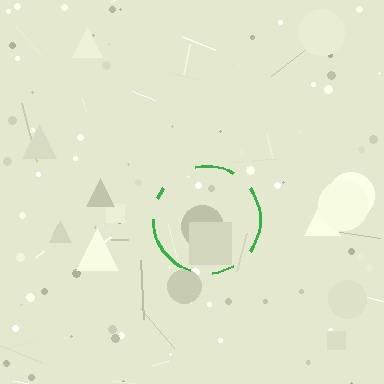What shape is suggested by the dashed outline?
The dashed outline suggests a circle.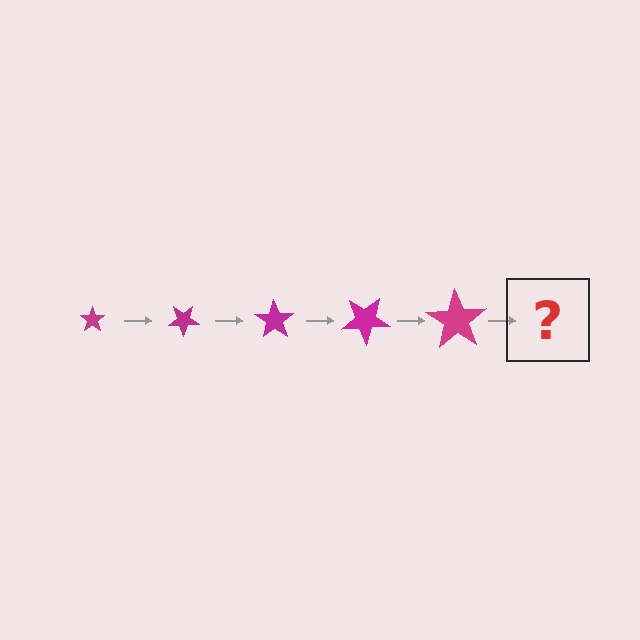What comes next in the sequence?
The next element should be a star, larger than the previous one and rotated 175 degrees from the start.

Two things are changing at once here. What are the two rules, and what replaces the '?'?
The two rules are that the star grows larger each step and it rotates 35 degrees each step. The '?' should be a star, larger than the previous one and rotated 175 degrees from the start.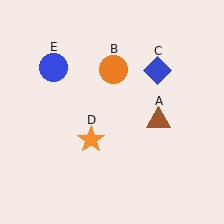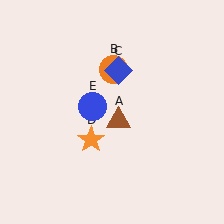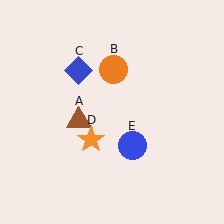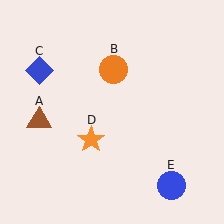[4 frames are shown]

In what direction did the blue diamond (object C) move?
The blue diamond (object C) moved left.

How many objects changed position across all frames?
3 objects changed position: brown triangle (object A), blue diamond (object C), blue circle (object E).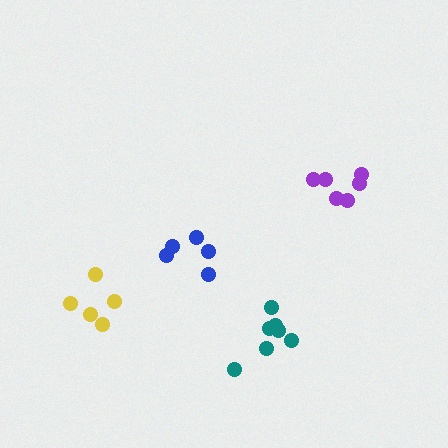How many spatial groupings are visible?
There are 4 spatial groupings.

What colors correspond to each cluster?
The clusters are colored: yellow, teal, purple, blue.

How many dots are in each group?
Group 1: 5 dots, Group 2: 7 dots, Group 3: 6 dots, Group 4: 5 dots (23 total).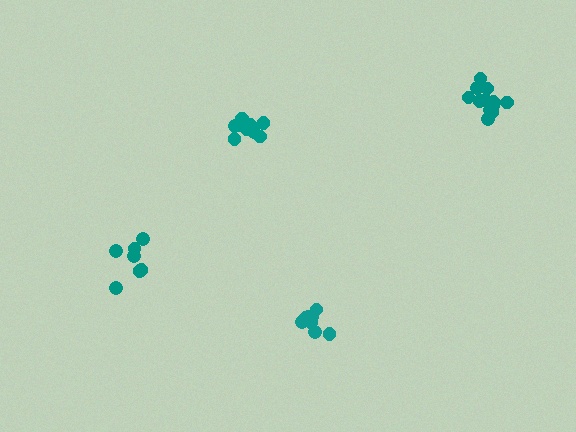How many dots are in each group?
Group 1: 10 dots, Group 2: 12 dots, Group 3: 8 dots, Group 4: 7 dots (37 total).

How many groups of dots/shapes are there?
There are 4 groups.